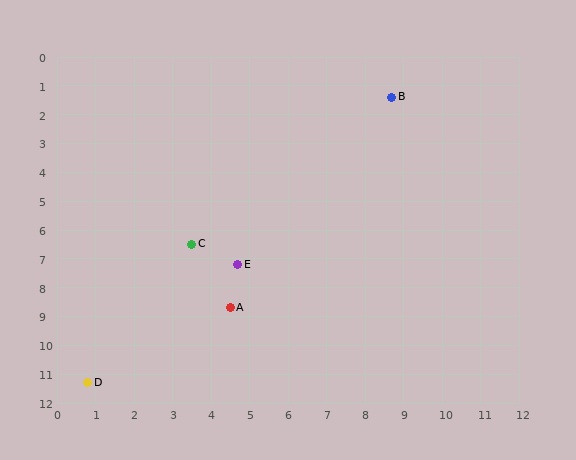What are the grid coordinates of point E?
Point E is at approximately (4.7, 7.2).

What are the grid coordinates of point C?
Point C is at approximately (3.5, 6.5).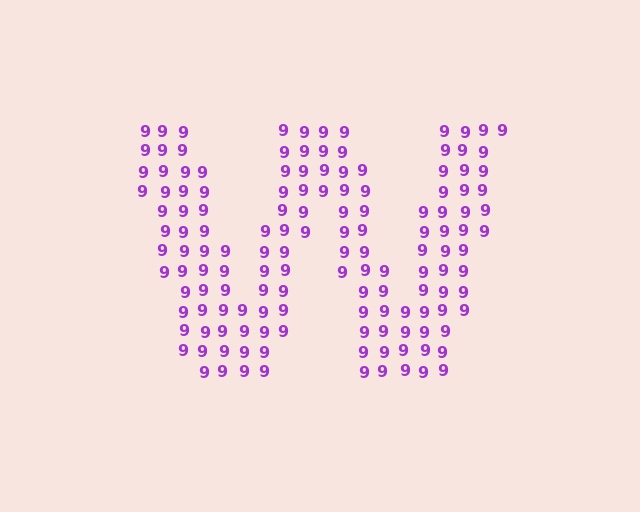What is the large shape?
The large shape is the letter W.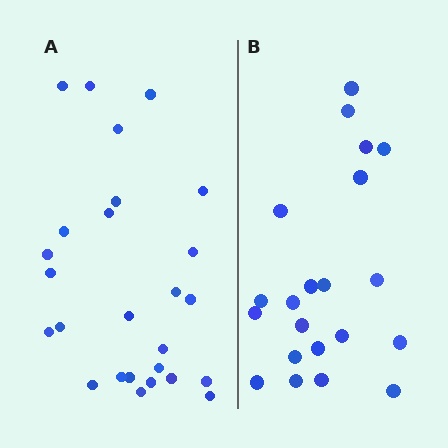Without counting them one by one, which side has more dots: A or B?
Region A (the left region) has more dots.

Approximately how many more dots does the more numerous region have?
Region A has about 5 more dots than region B.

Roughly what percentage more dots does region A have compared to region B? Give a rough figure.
About 25% more.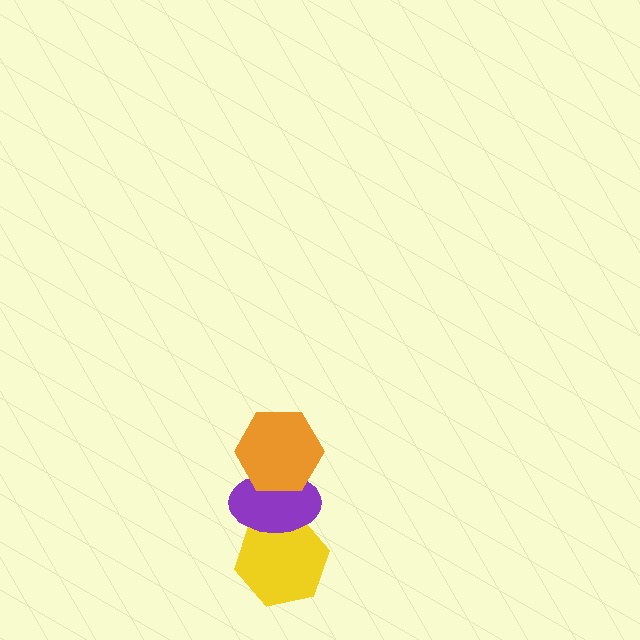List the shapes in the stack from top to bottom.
From top to bottom: the orange hexagon, the purple ellipse, the yellow hexagon.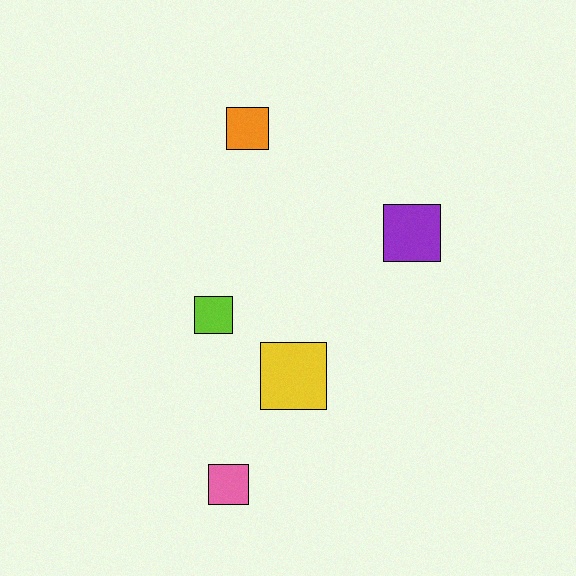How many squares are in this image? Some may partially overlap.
There are 5 squares.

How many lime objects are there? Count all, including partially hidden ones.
There is 1 lime object.